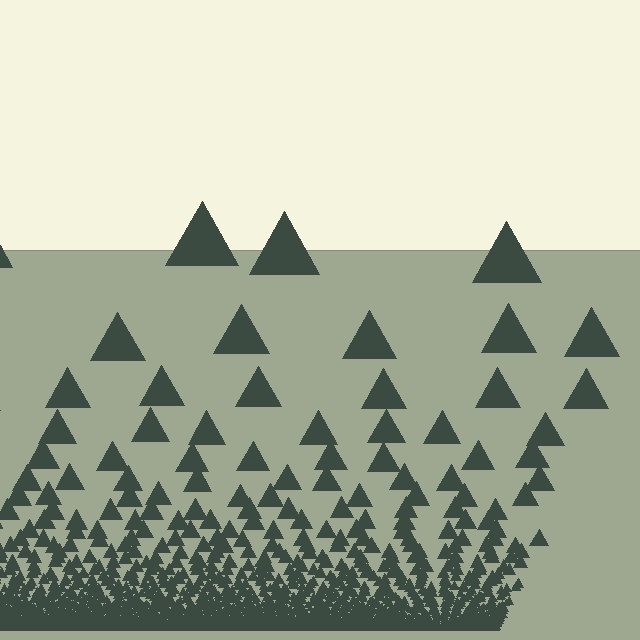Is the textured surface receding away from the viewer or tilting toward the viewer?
The surface appears to tilt toward the viewer. Texture elements get larger and sparser toward the top.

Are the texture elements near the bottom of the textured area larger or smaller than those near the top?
Smaller. The gradient is inverted — elements near the bottom are smaller and denser.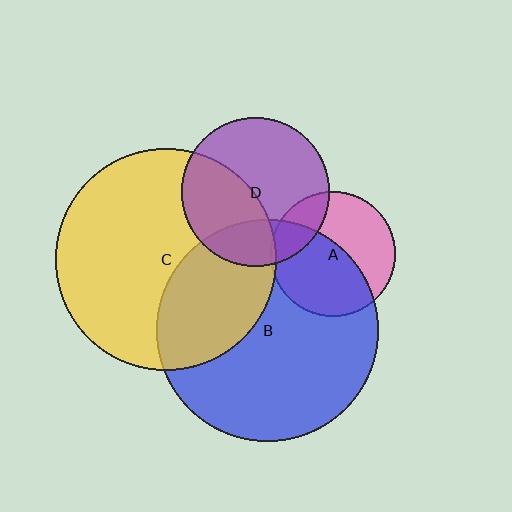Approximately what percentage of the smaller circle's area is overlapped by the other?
Approximately 20%.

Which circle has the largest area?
Circle B (blue).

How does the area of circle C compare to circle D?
Approximately 2.2 times.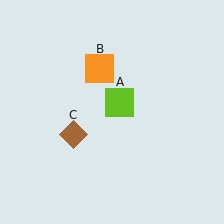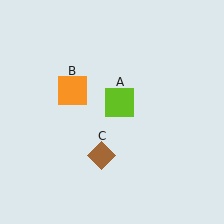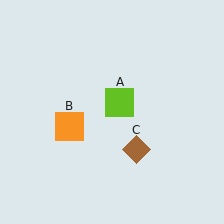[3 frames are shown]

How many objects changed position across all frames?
2 objects changed position: orange square (object B), brown diamond (object C).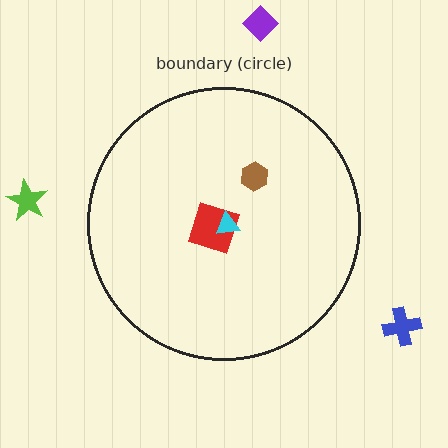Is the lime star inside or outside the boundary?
Outside.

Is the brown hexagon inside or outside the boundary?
Inside.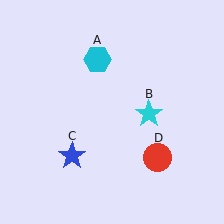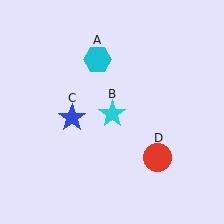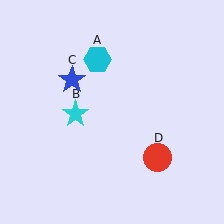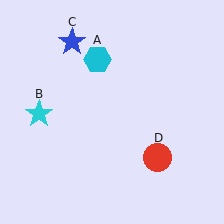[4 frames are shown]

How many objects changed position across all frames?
2 objects changed position: cyan star (object B), blue star (object C).